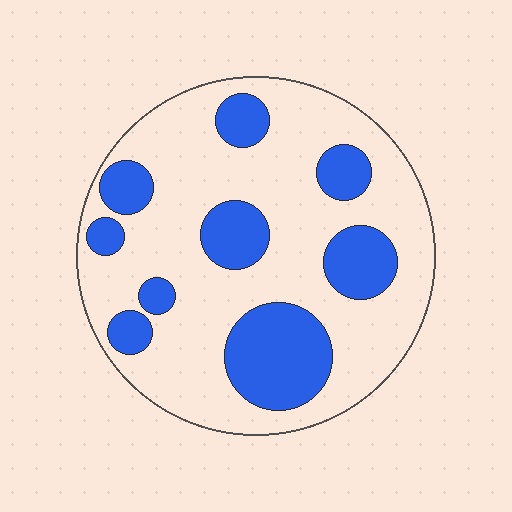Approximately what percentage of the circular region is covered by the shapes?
Approximately 30%.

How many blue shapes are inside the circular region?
9.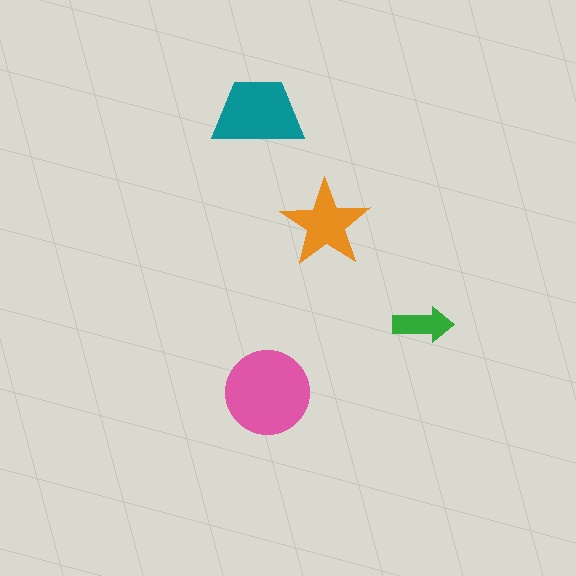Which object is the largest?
The pink circle.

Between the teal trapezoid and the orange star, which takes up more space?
The teal trapezoid.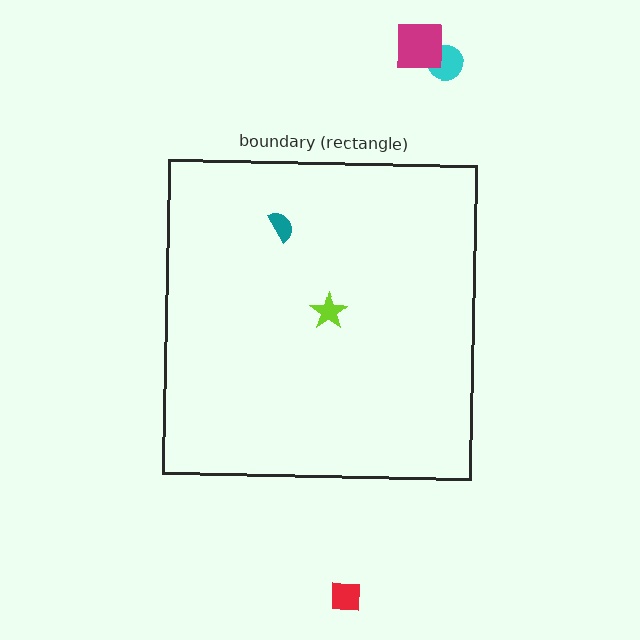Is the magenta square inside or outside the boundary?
Outside.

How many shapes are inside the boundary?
2 inside, 3 outside.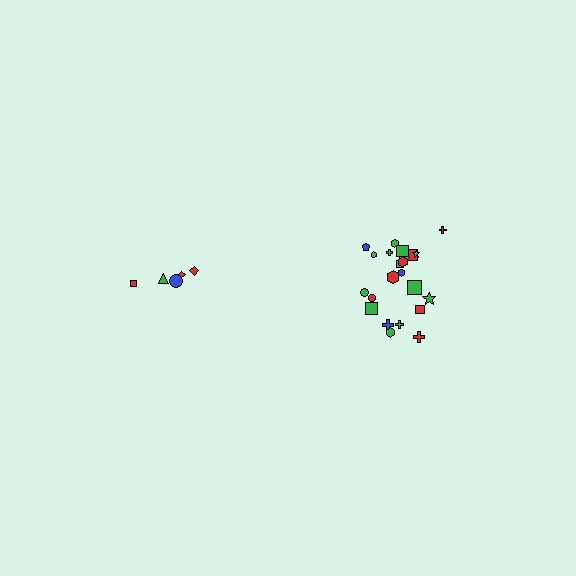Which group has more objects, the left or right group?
The right group.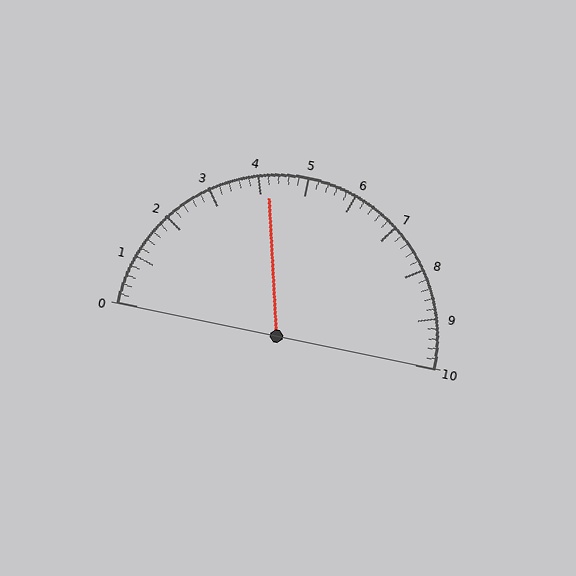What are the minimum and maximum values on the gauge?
The gauge ranges from 0 to 10.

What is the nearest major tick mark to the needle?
The nearest major tick mark is 4.